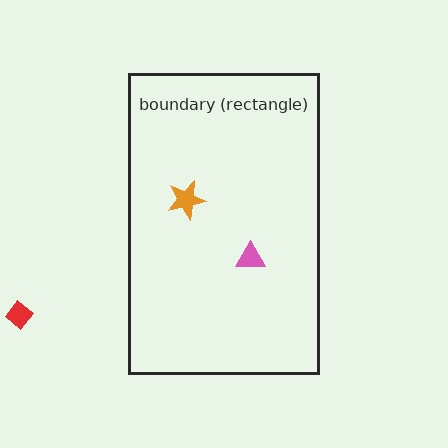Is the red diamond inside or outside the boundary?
Outside.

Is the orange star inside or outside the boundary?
Inside.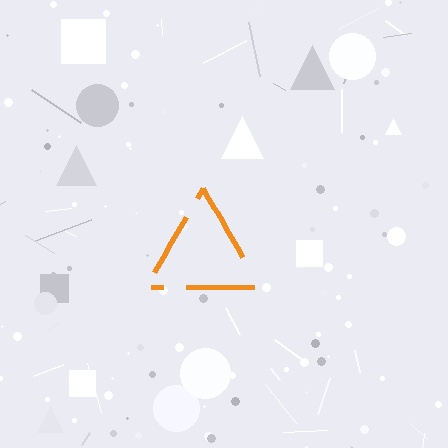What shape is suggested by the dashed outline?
The dashed outline suggests a triangle.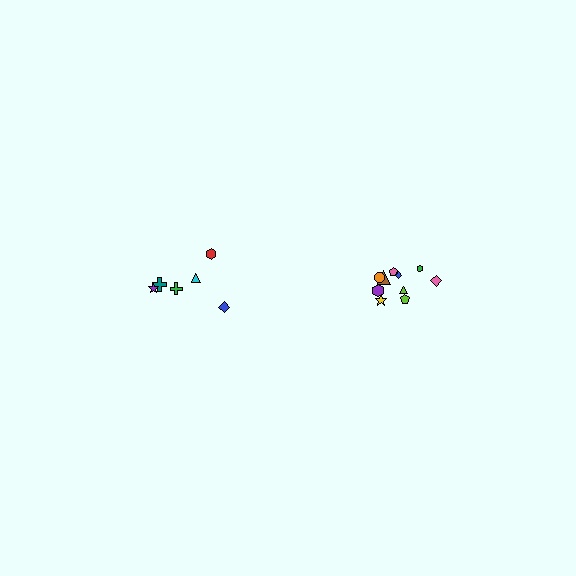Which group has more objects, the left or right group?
The right group.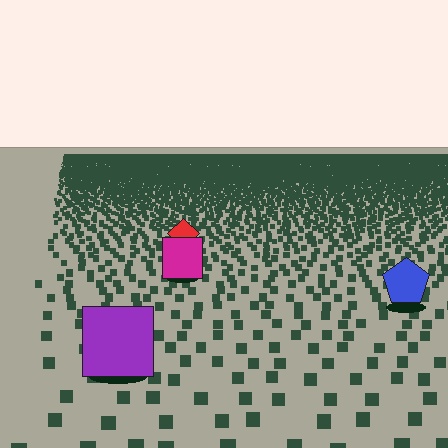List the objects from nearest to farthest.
From nearest to farthest: the purple square, the blue pentagon, the magenta square, the red diamond.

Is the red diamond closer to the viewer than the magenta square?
No. The magenta square is closer — you can tell from the texture gradient: the ground texture is coarser near it.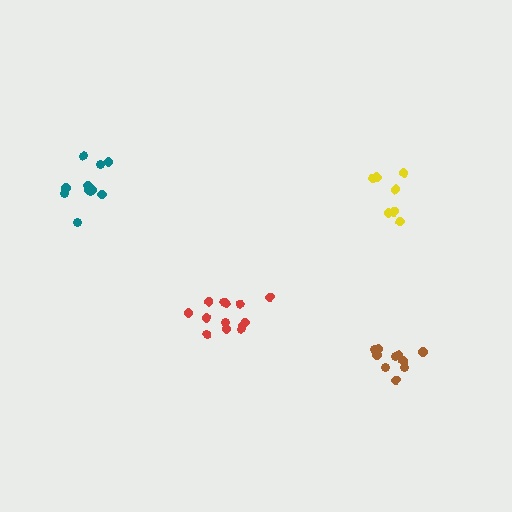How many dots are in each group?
Group 1: 7 dots, Group 2: 13 dots, Group 3: 11 dots, Group 4: 10 dots (41 total).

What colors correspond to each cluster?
The clusters are colored: yellow, red, teal, brown.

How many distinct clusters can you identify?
There are 4 distinct clusters.